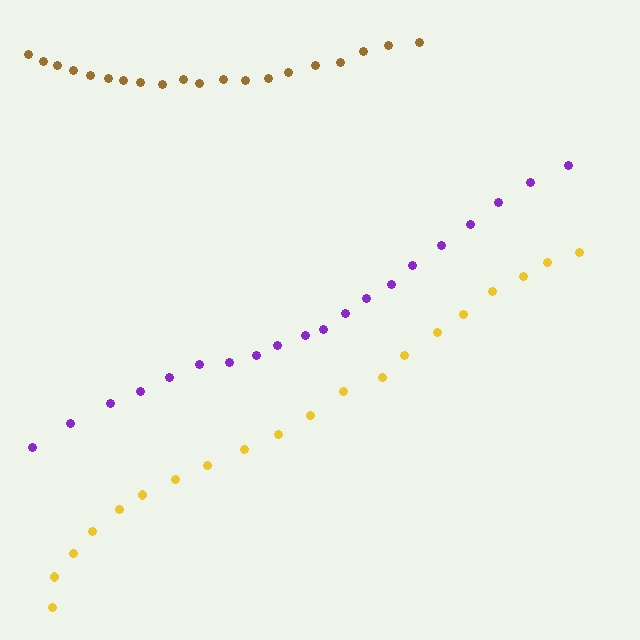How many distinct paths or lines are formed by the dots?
There are 3 distinct paths.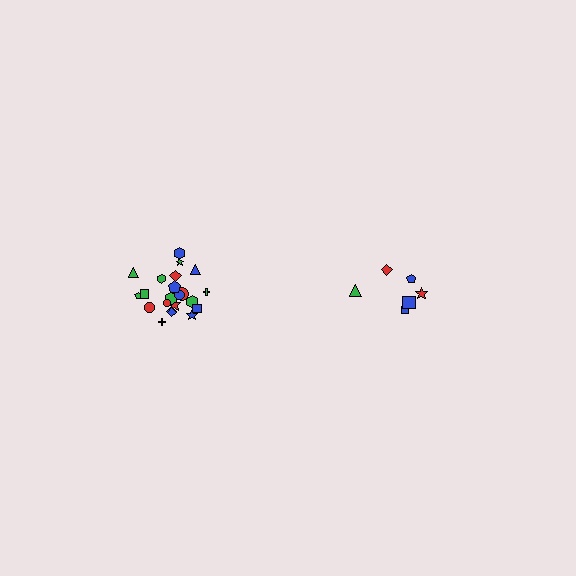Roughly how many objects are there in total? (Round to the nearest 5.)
Roughly 30 objects in total.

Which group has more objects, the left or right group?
The left group.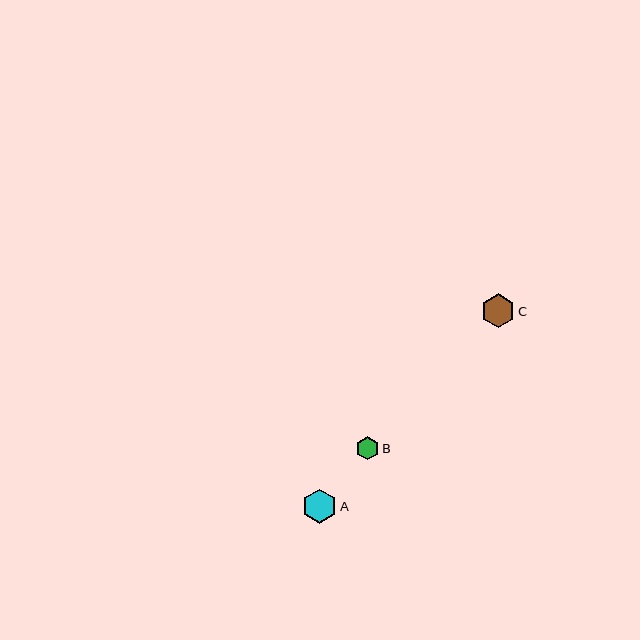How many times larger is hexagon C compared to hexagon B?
Hexagon C is approximately 1.5 times the size of hexagon B.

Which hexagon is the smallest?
Hexagon B is the smallest with a size of approximately 23 pixels.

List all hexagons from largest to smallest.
From largest to smallest: A, C, B.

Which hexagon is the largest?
Hexagon A is the largest with a size of approximately 34 pixels.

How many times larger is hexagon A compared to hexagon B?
Hexagon A is approximately 1.5 times the size of hexagon B.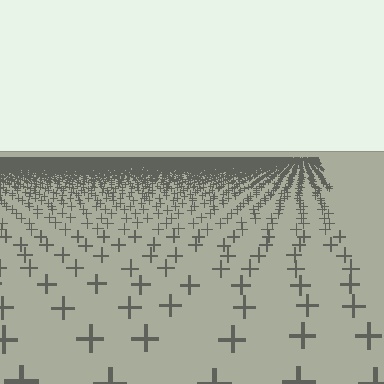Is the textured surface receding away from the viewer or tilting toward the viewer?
The surface is receding away from the viewer. Texture elements get smaller and denser toward the top.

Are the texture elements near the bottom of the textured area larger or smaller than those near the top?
Larger. Near the bottom, elements are closer to the viewer and appear at a bigger on-screen size.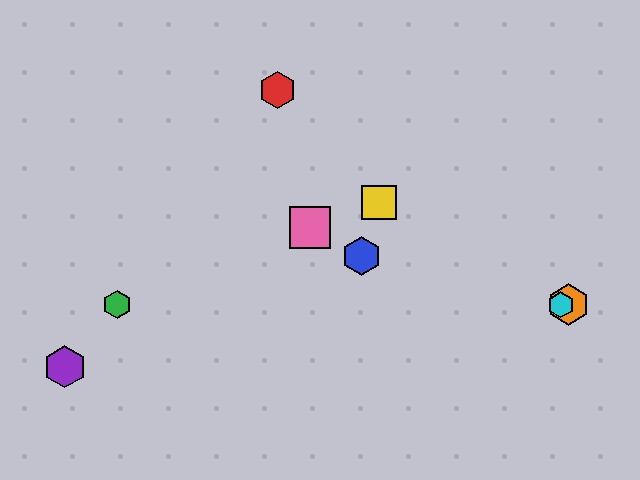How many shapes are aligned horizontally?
3 shapes (the green hexagon, the orange hexagon, the cyan hexagon) are aligned horizontally.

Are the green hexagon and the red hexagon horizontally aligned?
No, the green hexagon is at y≈305 and the red hexagon is at y≈90.